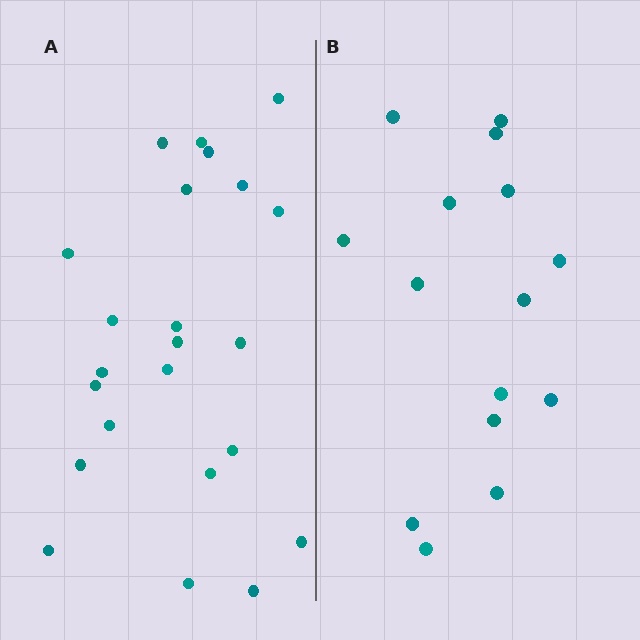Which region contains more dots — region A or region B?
Region A (the left region) has more dots.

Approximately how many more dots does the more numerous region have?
Region A has roughly 8 or so more dots than region B.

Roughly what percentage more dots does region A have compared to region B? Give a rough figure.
About 55% more.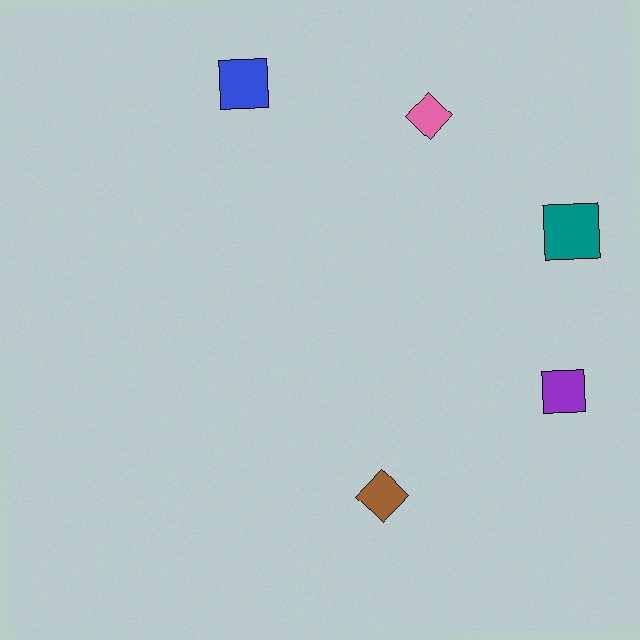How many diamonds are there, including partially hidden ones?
There are 2 diamonds.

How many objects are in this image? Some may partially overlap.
There are 5 objects.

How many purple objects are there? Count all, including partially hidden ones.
There is 1 purple object.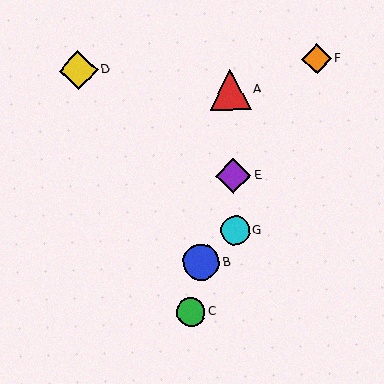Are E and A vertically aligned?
Yes, both are at x≈233.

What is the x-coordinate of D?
Object D is at x≈79.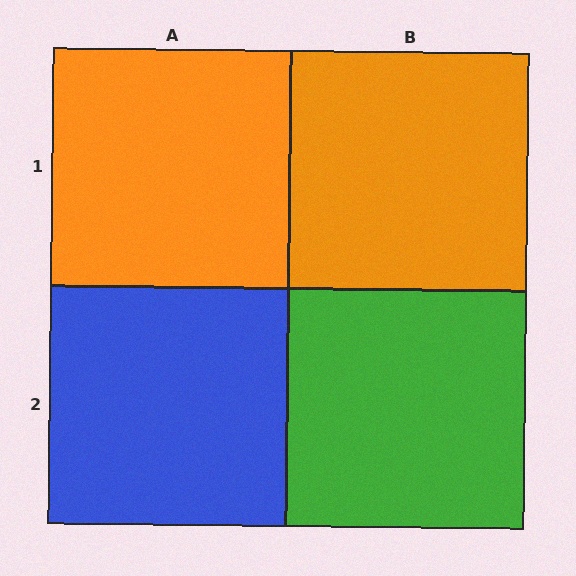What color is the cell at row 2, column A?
Blue.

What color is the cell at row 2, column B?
Green.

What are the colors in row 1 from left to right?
Orange, orange.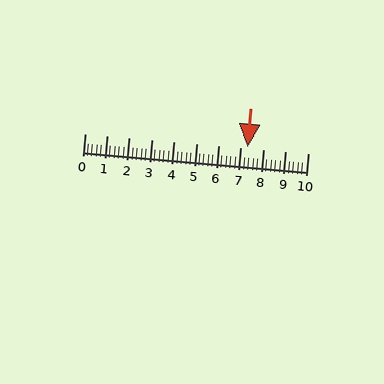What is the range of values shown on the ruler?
The ruler shows values from 0 to 10.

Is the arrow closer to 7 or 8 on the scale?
The arrow is closer to 7.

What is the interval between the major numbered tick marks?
The major tick marks are spaced 1 units apart.